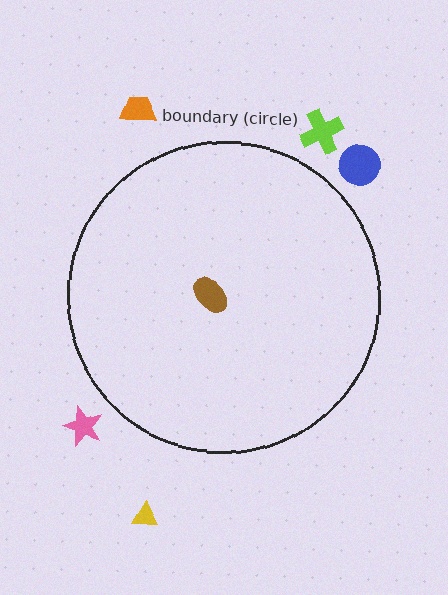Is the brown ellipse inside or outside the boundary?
Inside.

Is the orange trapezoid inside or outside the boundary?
Outside.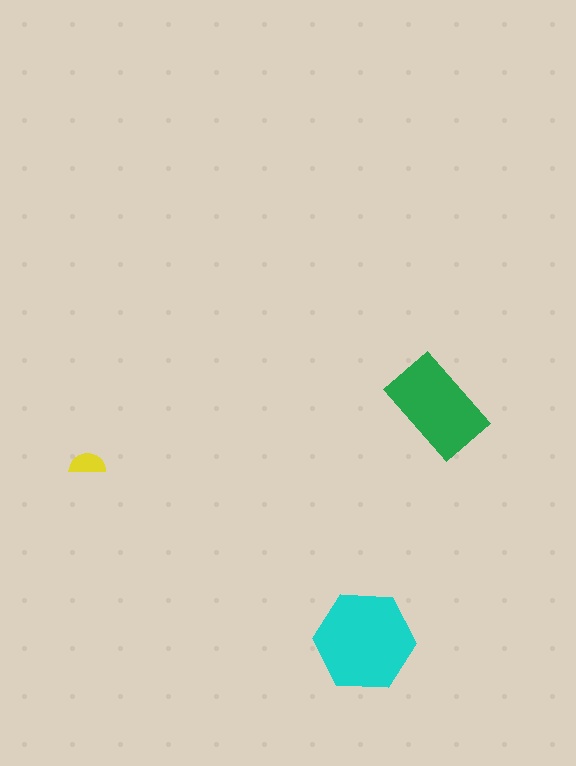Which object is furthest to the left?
The yellow semicircle is leftmost.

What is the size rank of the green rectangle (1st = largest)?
2nd.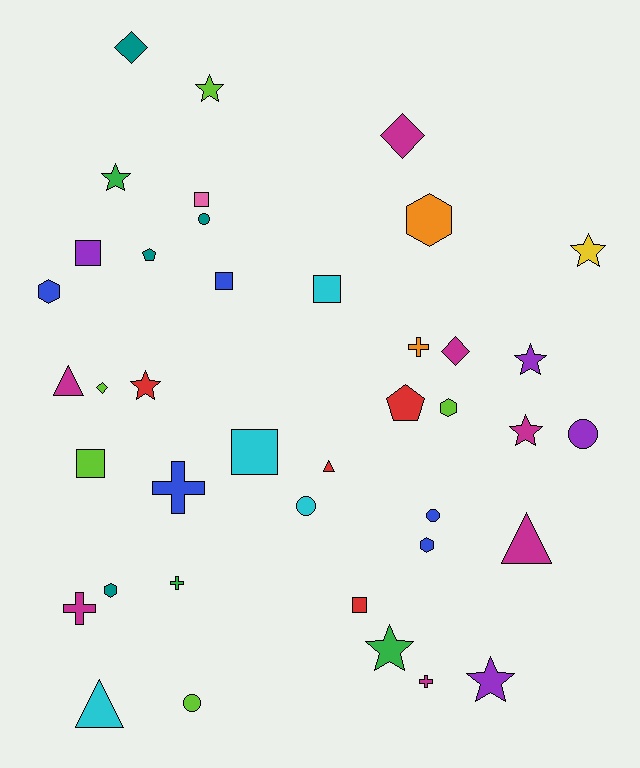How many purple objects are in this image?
There are 4 purple objects.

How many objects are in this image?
There are 40 objects.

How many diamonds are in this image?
There are 4 diamonds.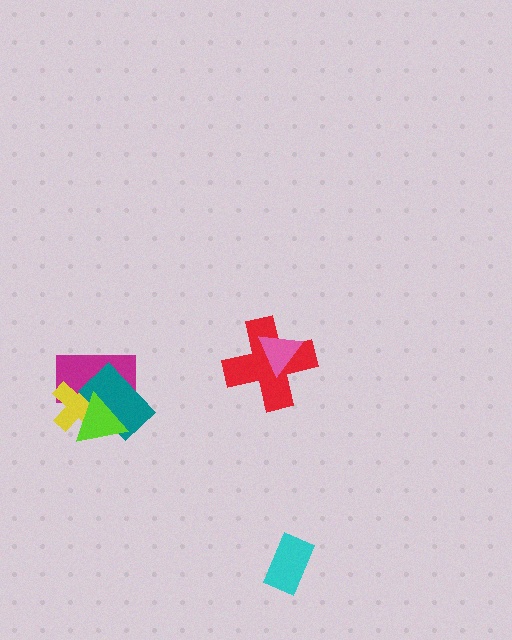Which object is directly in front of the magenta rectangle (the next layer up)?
The yellow cross is directly in front of the magenta rectangle.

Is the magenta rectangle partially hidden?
Yes, it is partially covered by another shape.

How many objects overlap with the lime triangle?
3 objects overlap with the lime triangle.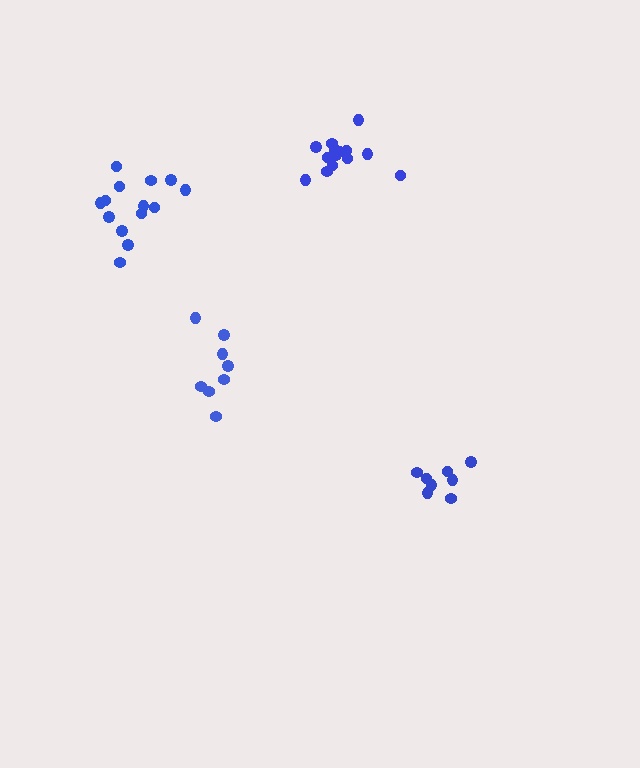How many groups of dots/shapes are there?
There are 4 groups.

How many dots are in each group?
Group 1: 14 dots, Group 2: 8 dots, Group 3: 8 dots, Group 4: 14 dots (44 total).